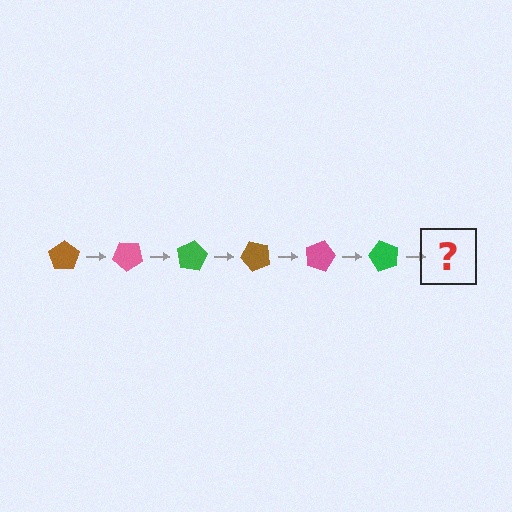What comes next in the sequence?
The next element should be a brown pentagon, rotated 240 degrees from the start.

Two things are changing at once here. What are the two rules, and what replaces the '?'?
The two rules are that it rotates 40 degrees each step and the color cycles through brown, pink, and green. The '?' should be a brown pentagon, rotated 240 degrees from the start.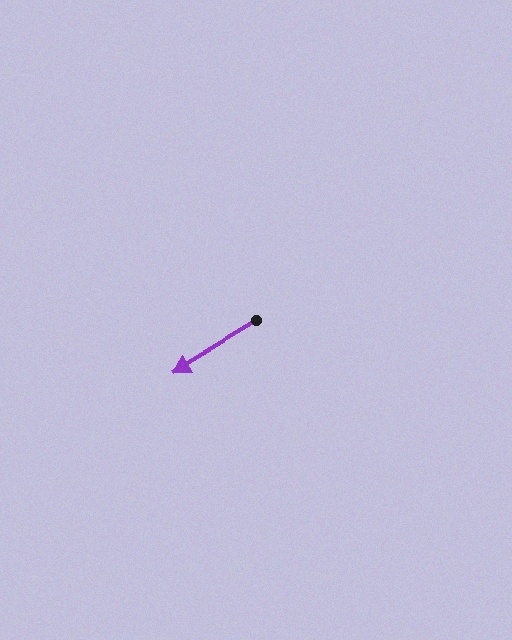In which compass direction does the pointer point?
Southwest.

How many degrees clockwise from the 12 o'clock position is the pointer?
Approximately 239 degrees.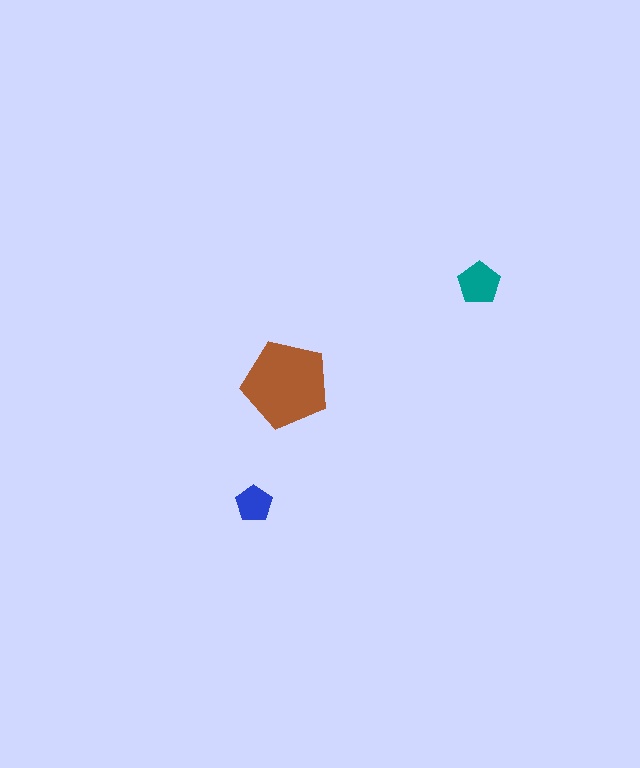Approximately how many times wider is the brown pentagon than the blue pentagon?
About 2.5 times wider.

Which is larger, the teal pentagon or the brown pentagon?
The brown one.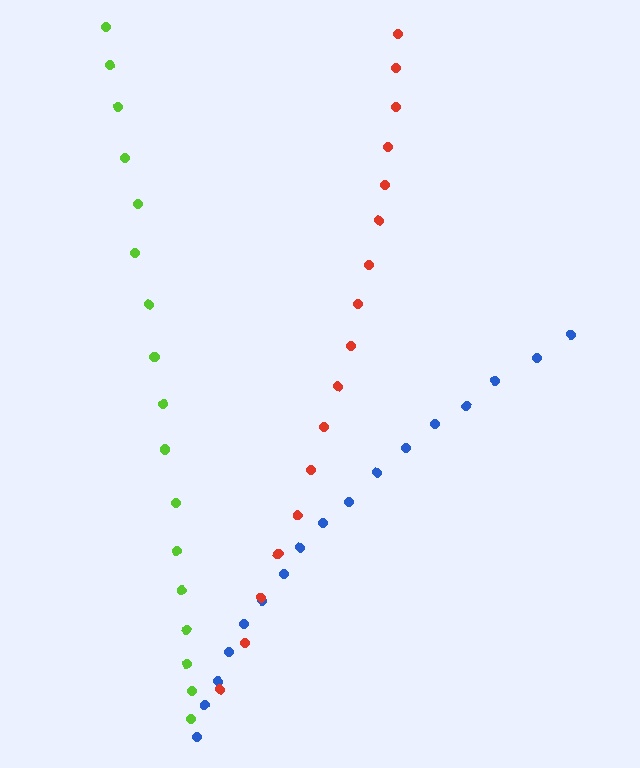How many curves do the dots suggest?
There are 3 distinct paths.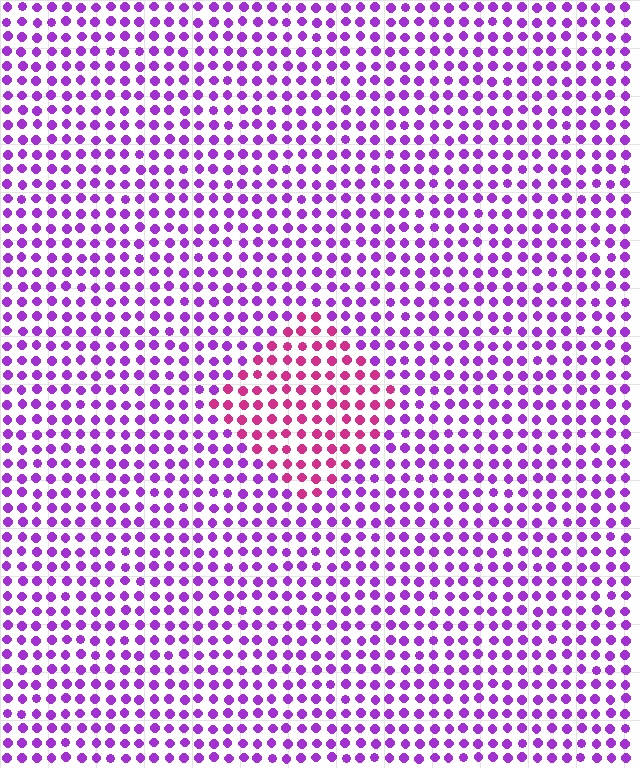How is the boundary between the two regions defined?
The boundary is defined purely by a slight shift in hue (about 43 degrees). Spacing, size, and orientation are identical on both sides.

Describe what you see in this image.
The image is filled with small purple elements in a uniform arrangement. A diamond-shaped region is visible where the elements are tinted to a slightly different hue, forming a subtle color boundary.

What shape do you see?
I see a diamond.